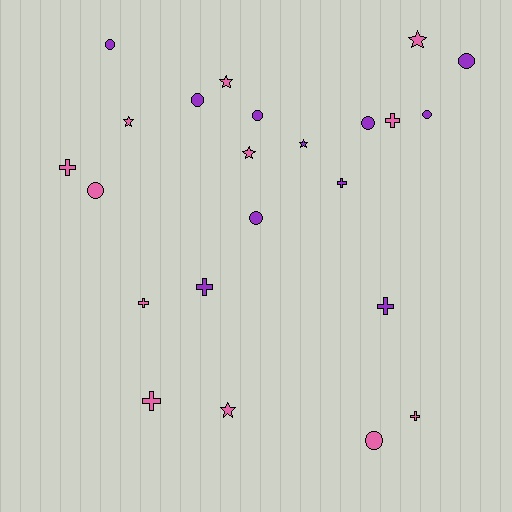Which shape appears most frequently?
Circle, with 9 objects.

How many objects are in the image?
There are 23 objects.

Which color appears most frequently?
Pink, with 12 objects.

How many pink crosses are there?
There are 5 pink crosses.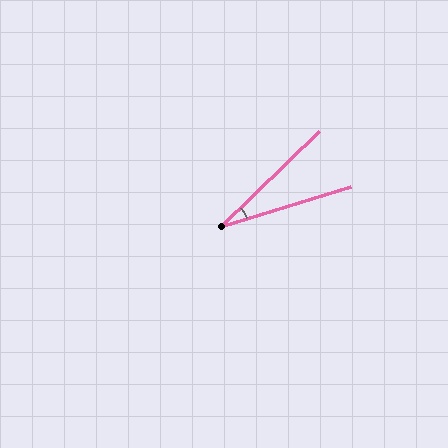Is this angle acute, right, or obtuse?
It is acute.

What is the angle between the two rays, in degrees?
Approximately 27 degrees.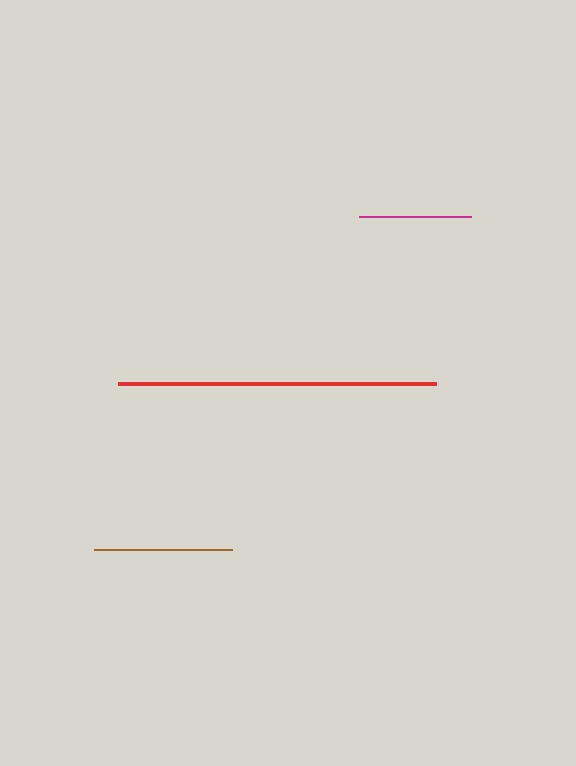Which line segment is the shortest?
The magenta line is the shortest at approximately 112 pixels.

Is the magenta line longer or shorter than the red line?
The red line is longer than the magenta line.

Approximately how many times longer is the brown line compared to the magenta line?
The brown line is approximately 1.2 times the length of the magenta line.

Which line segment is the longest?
The red line is the longest at approximately 318 pixels.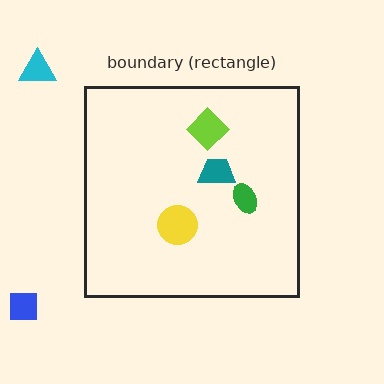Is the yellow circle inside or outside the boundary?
Inside.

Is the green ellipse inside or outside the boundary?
Inside.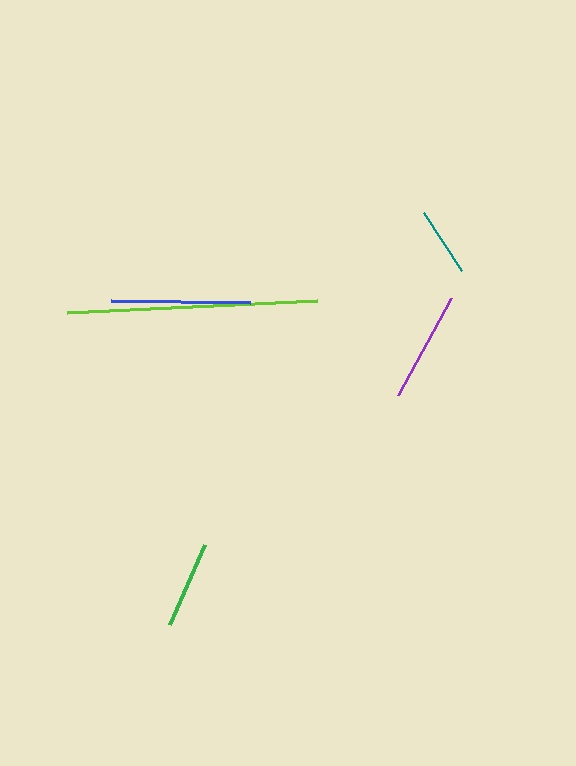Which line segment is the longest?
The lime line is the longest at approximately 250 pixels.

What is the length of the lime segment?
The lime segment is approximately 250 pixels long.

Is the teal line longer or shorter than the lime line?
The lime line is longer than the teal line.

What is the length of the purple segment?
The purple segment is approximately 110 pixels long.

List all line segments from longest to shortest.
From longest to shortest: lime, blue, purple, green, teal.